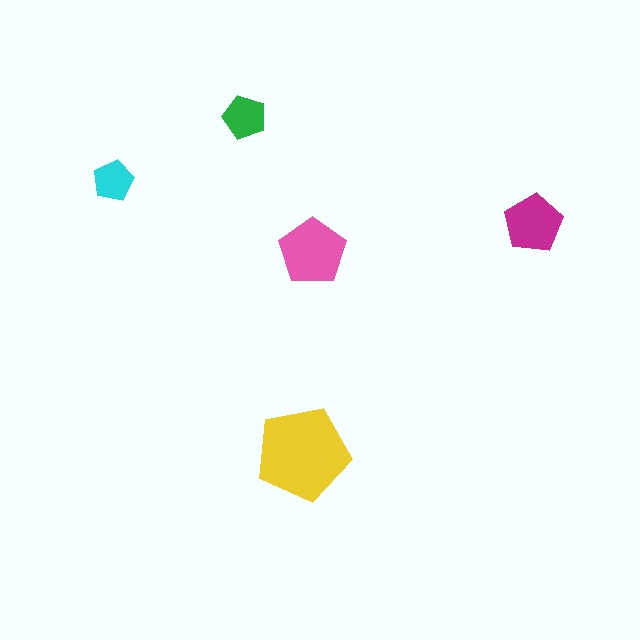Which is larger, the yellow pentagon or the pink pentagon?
The yellow one.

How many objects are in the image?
There are 5 objects in the image.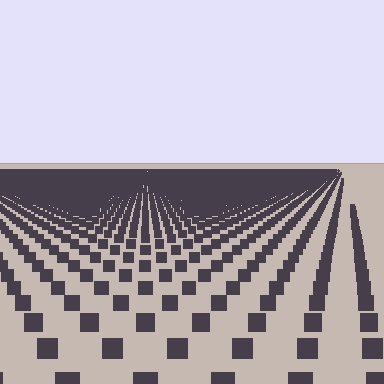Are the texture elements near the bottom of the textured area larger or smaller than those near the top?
Larger. Near the bottom, elements are closer to the viewer and appear at a bigger on-screen size.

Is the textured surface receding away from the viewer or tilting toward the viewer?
The surface is receding away from the viewer. Texture elements get smaller and denser toward the top.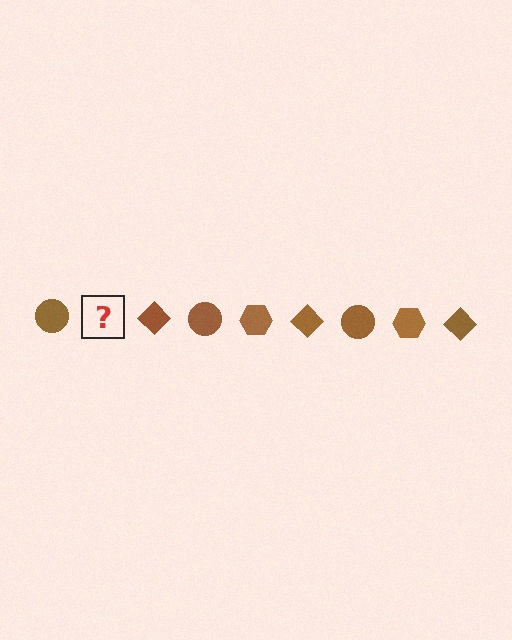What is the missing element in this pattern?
The missing element is a brown hexagon.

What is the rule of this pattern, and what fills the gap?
The rule is that the pattern cycles through circle, hexagon, diamond shapes in brown. The gap should be filled with a brown hexagon.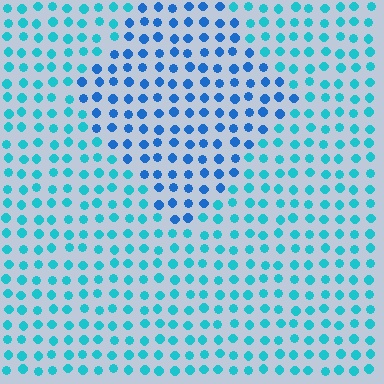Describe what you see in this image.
The image is filled with small cyan elements in a uniform arrangement. A diamond-shaped region is visible where the elements are tinted to a slightly different hue, forming a subtle color boundary.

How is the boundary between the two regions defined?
The boundary is defined purely by a slight shift in hue (about 30 degrees). Spacing, size, and orientation are identical on both sides.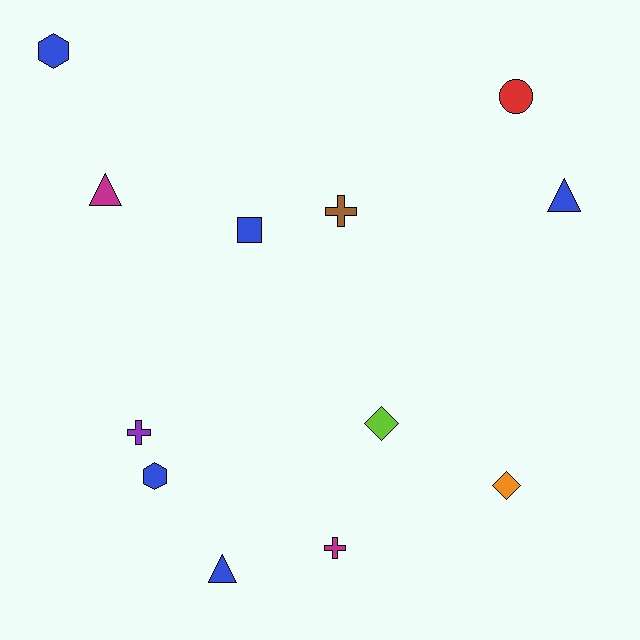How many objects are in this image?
There are 12 objects.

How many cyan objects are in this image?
There are no cyan objects.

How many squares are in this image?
There is 1 square.